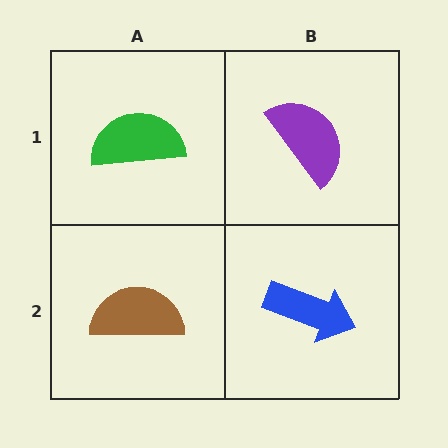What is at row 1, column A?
A green semicircle.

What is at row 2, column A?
A brown semicircle.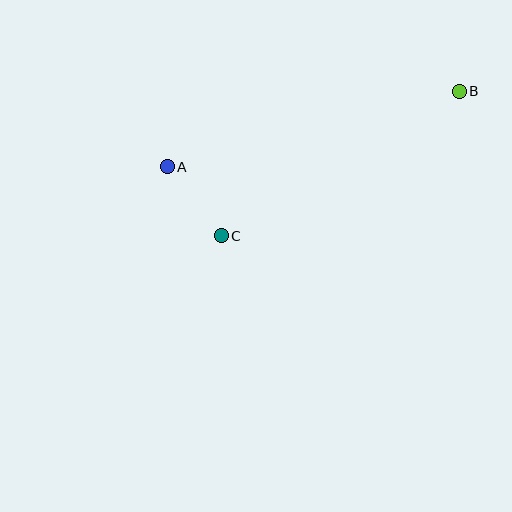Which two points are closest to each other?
Points A and C are closest to each other.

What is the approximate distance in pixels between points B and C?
The distance between B and C is approximately 279 pixels.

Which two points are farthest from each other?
Points A and B are farthest from each other.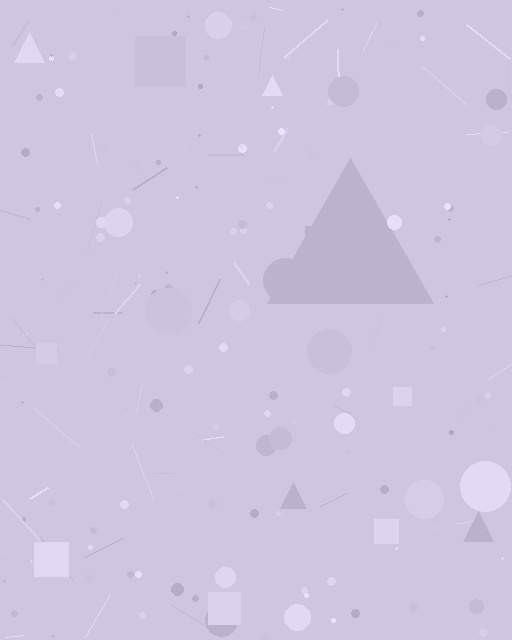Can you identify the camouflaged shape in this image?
The camouflaged shape is a triangle.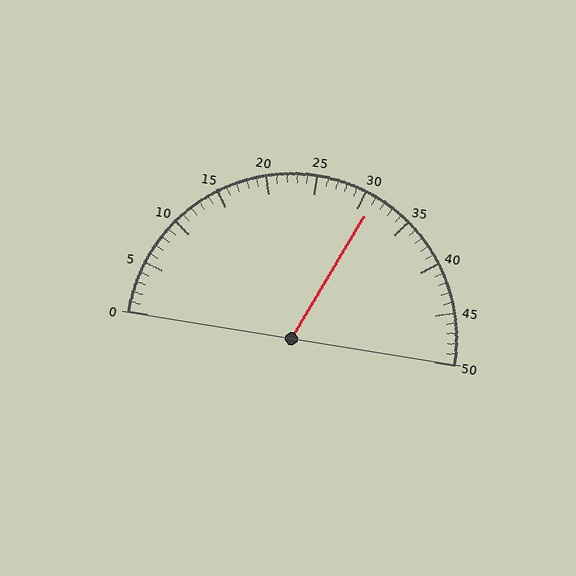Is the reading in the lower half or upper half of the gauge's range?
The reading is in the upper half of the range (0 to 50).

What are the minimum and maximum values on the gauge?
The gauge ranges from 0 to 50.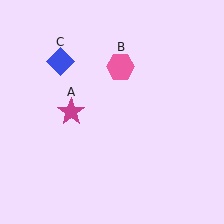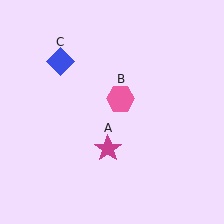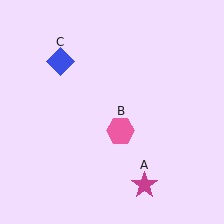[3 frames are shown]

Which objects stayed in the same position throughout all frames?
Blue diamond (object C) remained stationary.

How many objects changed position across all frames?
2 objects changed position: magenta star (object A), pink hexagon (object B).